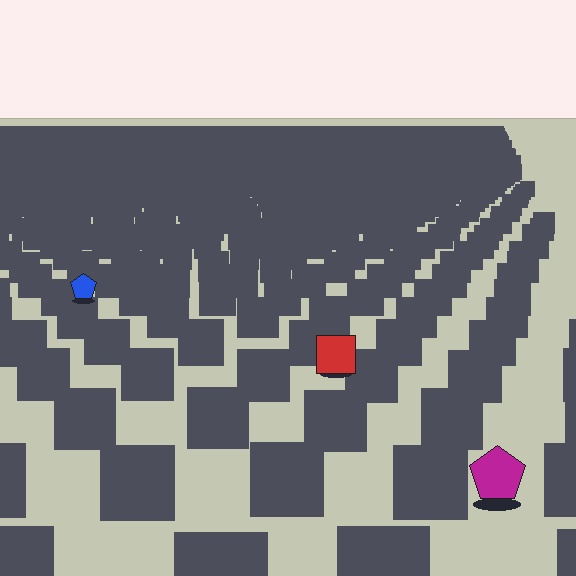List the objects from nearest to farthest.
From nearest to farthest: the magenta pentagon, the red square, the blue pentagon.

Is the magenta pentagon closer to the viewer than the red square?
Yes. The magenta pentagon is closer — you can tell from the texture gradient: the ground texture is coarser near it.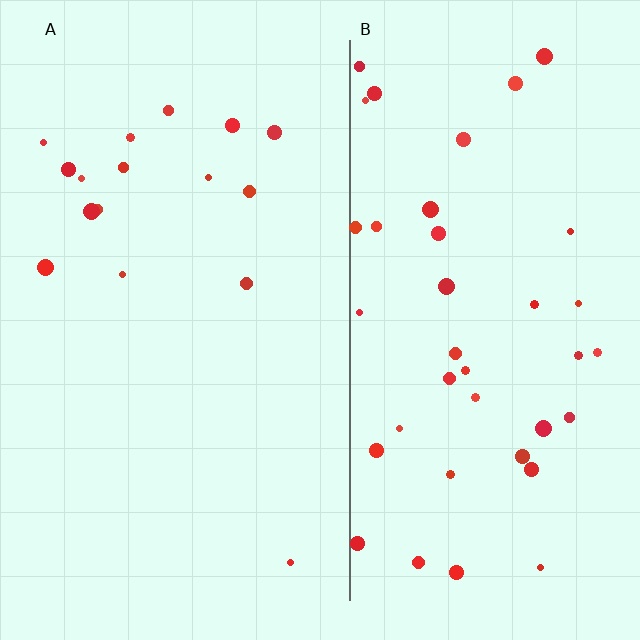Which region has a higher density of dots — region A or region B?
B (the right).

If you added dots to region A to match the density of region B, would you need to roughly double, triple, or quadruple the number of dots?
Approximately double.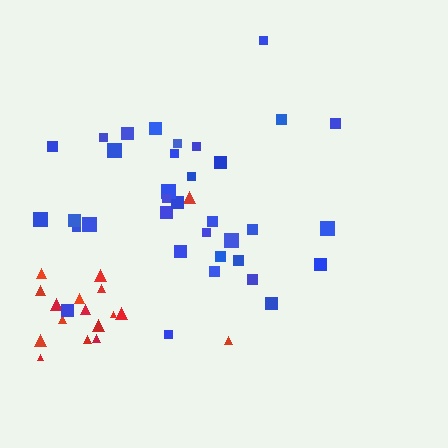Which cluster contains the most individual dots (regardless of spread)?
Blue (35).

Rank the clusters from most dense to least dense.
blue, red.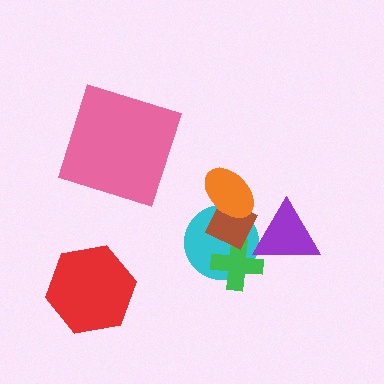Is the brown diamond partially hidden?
Yes, it is partially covered by another shape.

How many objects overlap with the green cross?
3 objects overlap with the green cross.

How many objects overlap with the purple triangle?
3 objects overlap with the purple triangle.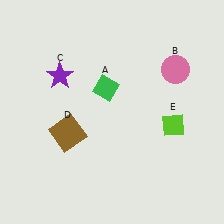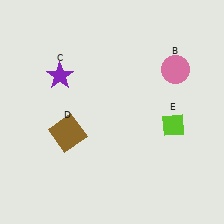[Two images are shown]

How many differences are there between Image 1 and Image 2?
There is 1 difference between the two images.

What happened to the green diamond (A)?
The green diamond (A) was removed in Image 2. It was in the top-left area of Image 1.